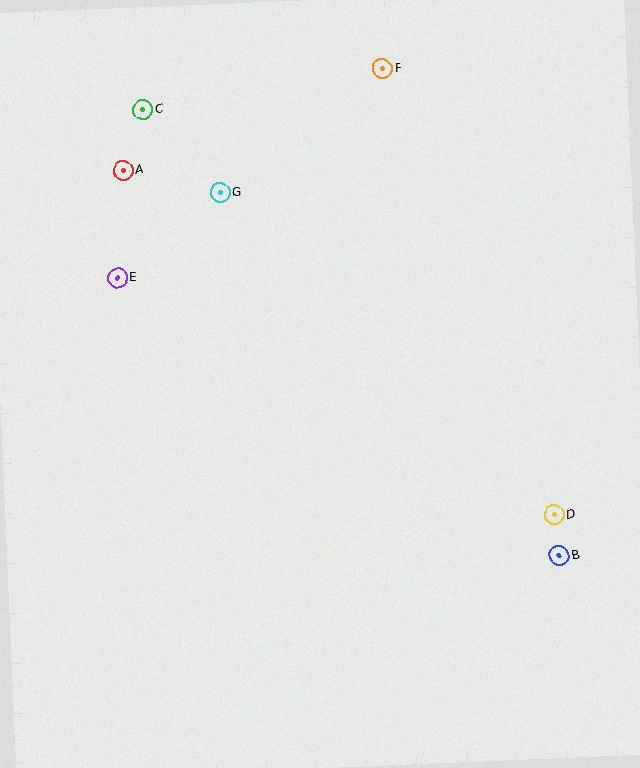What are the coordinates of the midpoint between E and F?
The midpoint between E and F is at (250, 173).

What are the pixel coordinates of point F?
Point F is at (382, 69).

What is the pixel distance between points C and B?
The distance between C and B is 610 pixels.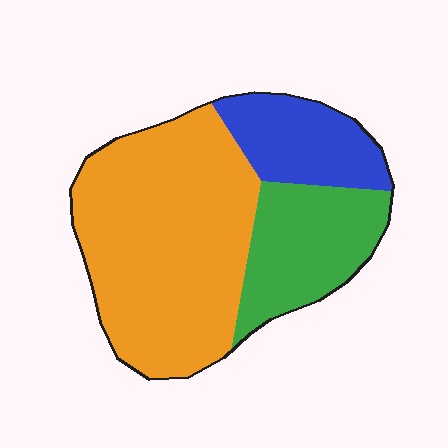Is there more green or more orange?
Orange.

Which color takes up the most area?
Orange, at roughly 60%.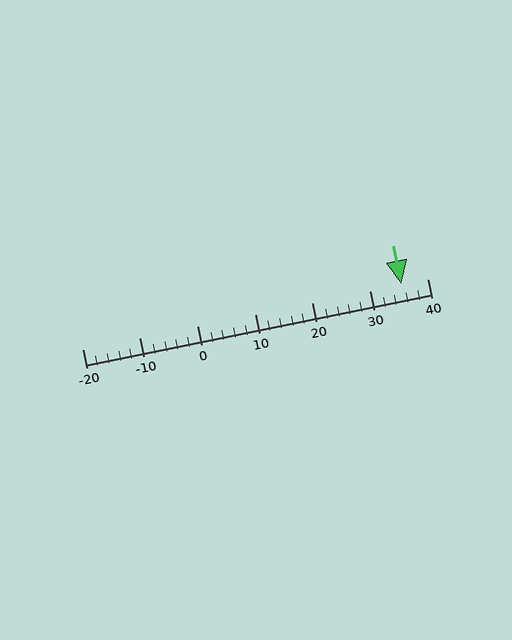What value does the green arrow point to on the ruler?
The green arrow points to approximately 36.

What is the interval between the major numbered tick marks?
The major tick marks are spaced 10 units apart.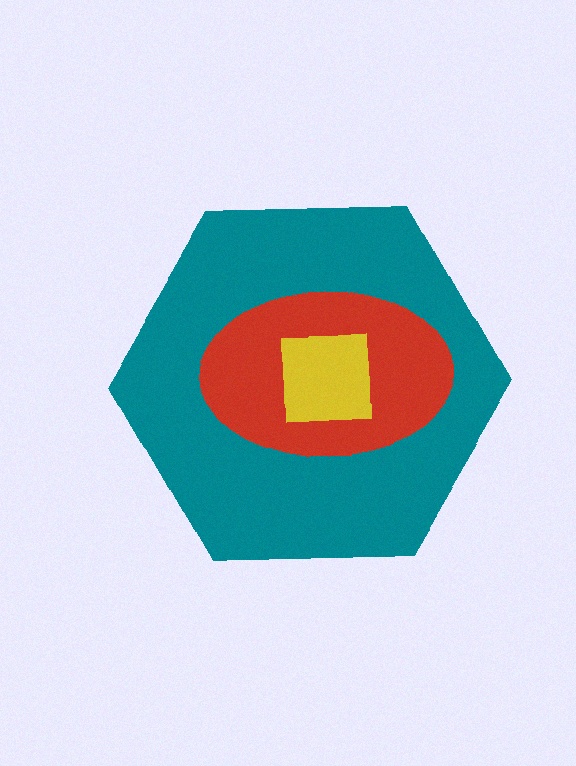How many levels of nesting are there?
3.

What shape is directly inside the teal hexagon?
The red ellipse.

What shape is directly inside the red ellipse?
The yellow square.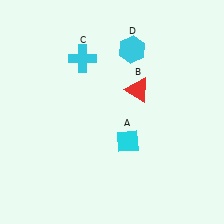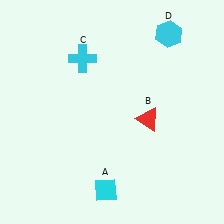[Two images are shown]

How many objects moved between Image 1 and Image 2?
3 objects moved between the two images.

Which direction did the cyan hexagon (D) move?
The cyan hexagon (D) moved right.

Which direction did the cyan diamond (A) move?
The cyan diamond (A) moved down.